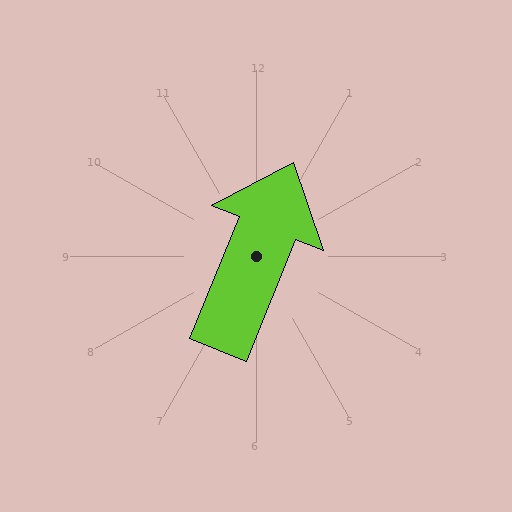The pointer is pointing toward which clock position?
Roughly 1 o'clock.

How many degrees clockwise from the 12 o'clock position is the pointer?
Approximately 22 degrees.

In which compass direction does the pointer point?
North.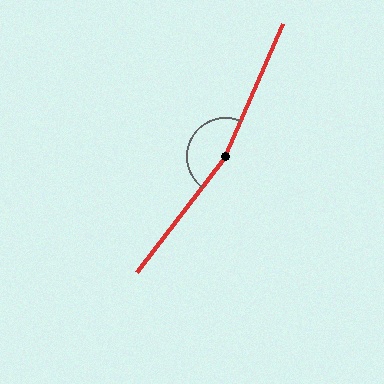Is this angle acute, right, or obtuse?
It is obtuse.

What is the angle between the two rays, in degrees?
Approximately 166 degrees.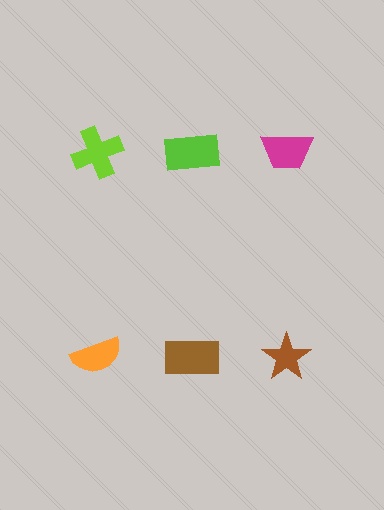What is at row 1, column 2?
A lime rectangle.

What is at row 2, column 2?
A brown rectangle.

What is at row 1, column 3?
A magenta trapezoid.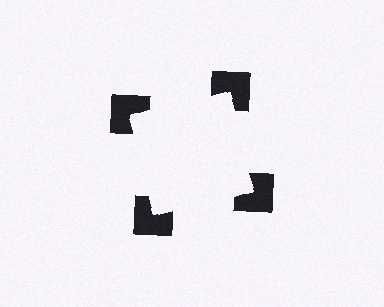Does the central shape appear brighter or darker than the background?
It typically appears slightly brighter than the background, even though no actual brightness change is drawn.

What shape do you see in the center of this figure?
An illusory square — its edges are inferred from the aligned wedge cuts in the notched squares, not physically drawn.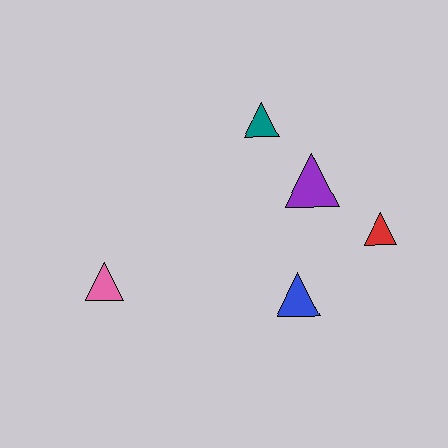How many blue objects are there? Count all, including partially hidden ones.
There is 1 blue object.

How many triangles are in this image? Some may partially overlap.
There are 5 triangles.